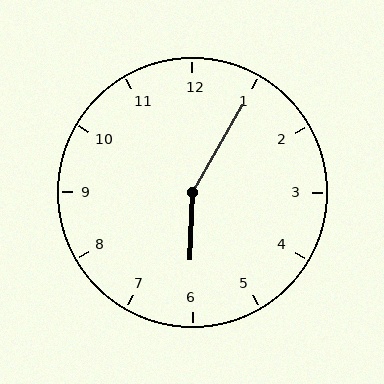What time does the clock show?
6:05.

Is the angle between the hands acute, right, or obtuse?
It is obtuse.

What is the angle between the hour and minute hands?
Approximately 152 degrees.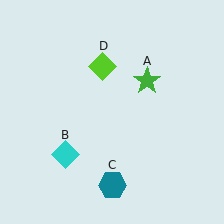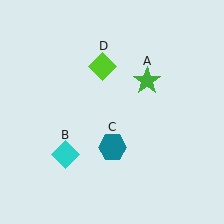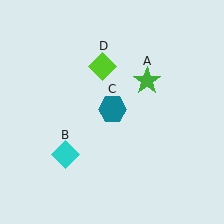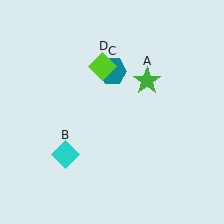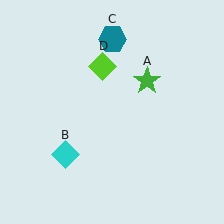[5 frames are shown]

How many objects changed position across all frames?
1 object changed position: teal hexagon (object C).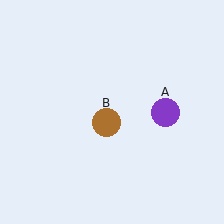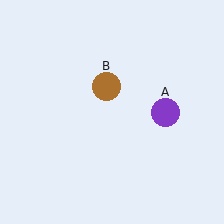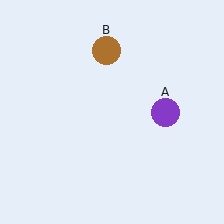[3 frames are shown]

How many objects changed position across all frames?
1 object changed position: brown circle (object B).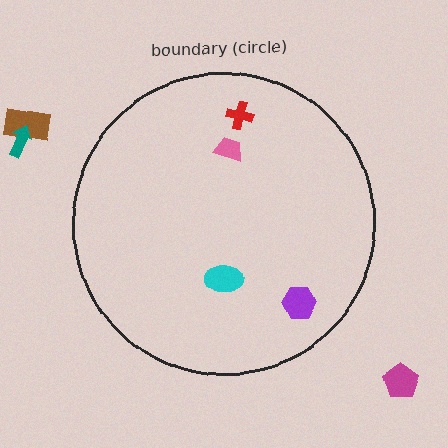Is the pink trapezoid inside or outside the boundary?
Inside.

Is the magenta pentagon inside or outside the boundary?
Outside.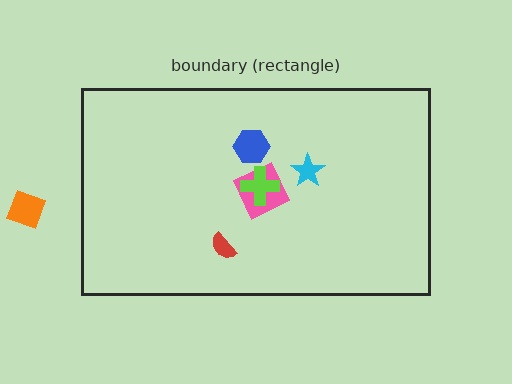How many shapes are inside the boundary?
6 inside, 1 outside.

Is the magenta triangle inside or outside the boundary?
Inside.